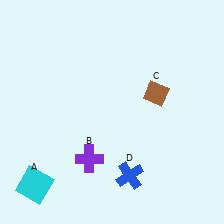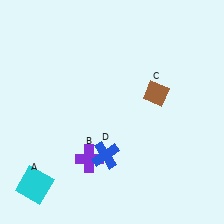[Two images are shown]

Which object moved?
The blue cross (D) moved left.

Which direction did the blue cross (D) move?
The blue cross (D) moved left.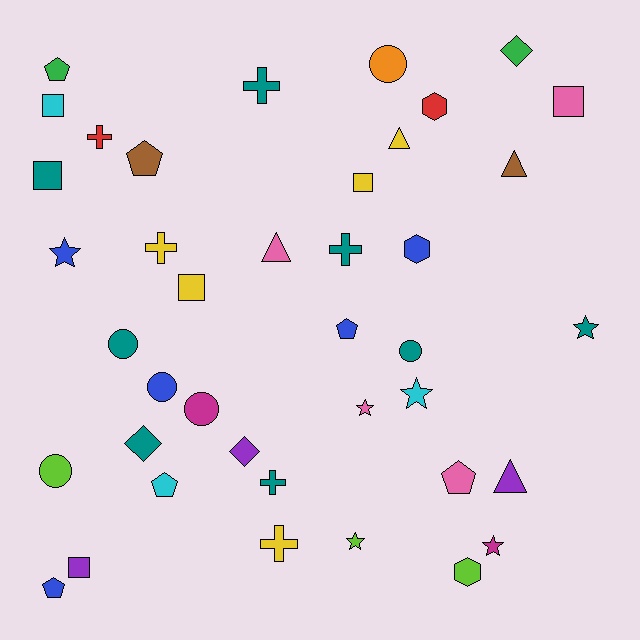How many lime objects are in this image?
There are 3 lime objects.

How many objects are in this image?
There are 40 objects.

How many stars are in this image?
There are 6 stars.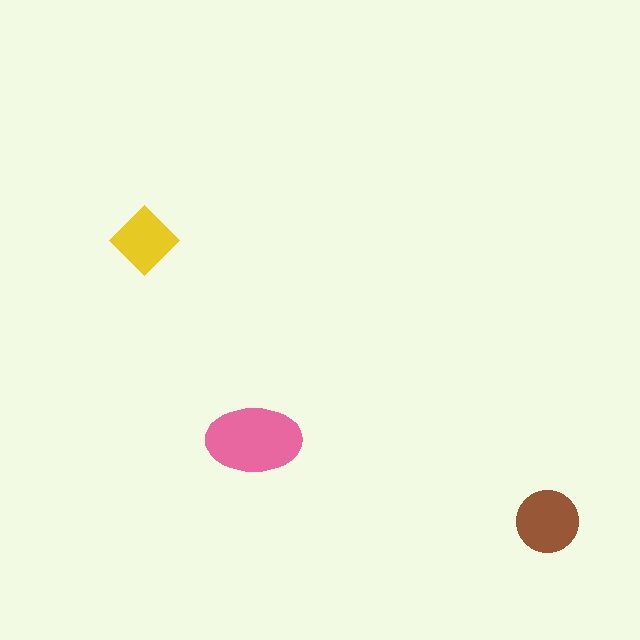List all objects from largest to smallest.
The pink ellipse, the brown circle, the yellow diamond.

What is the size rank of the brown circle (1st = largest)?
2nd.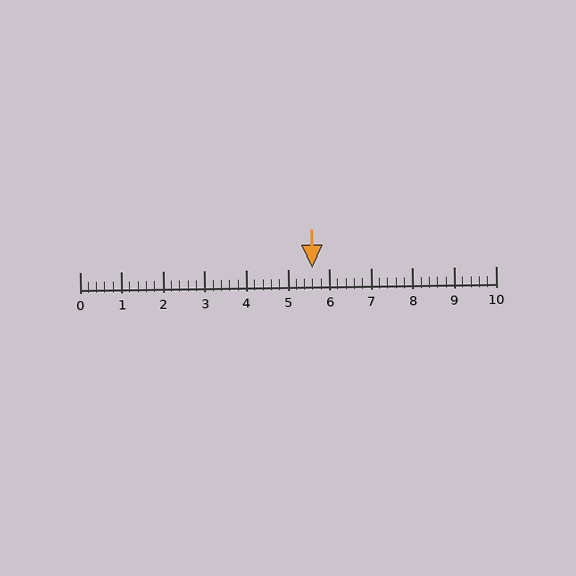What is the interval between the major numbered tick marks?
The major tick marks are spaced 1 units apart.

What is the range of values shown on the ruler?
The ruler shows values from 0 to 10.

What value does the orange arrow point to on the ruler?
The orange arrow points to approximately 5.6.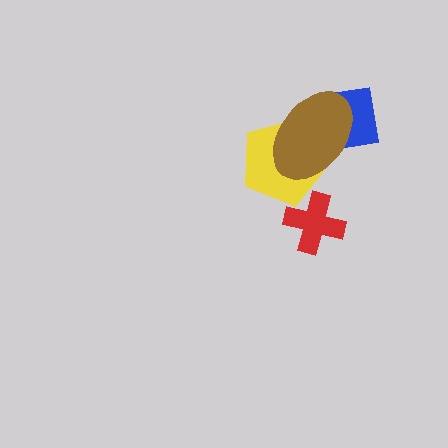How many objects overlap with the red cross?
1 object overlaps with the red cross.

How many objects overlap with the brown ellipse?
2 objects overlap with the brown ellipse.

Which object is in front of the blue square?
The brown ellipse is in front of the blue square.